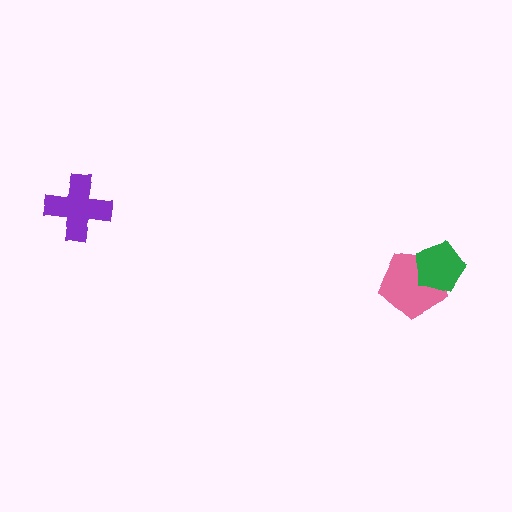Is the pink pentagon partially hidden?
Yes, it is partially covered by another shape.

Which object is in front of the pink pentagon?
The green pentagon is in front of the pink pentagon.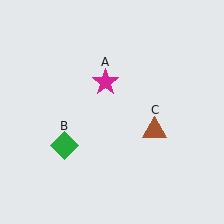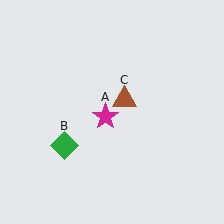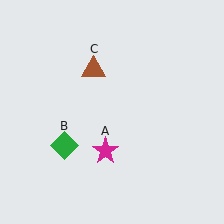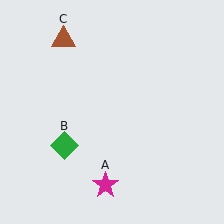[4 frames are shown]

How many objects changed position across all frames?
2 objects changed position: magenta star (object A), brown triangle (object C).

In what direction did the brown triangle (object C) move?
The brown triangle (object C) moved up and to the left.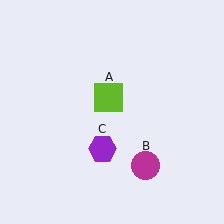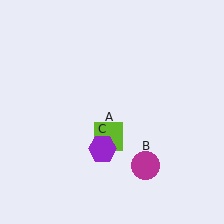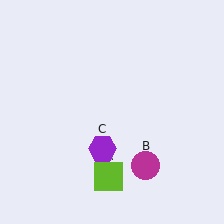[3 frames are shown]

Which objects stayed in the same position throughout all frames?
Magenta circle (object B) and purple hexagon (object C) remained stationary.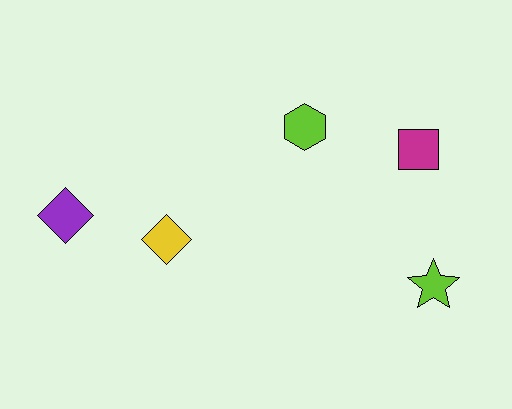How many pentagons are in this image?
There are no pentagons.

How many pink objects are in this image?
There are no pink objects.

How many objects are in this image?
There are 5 objects.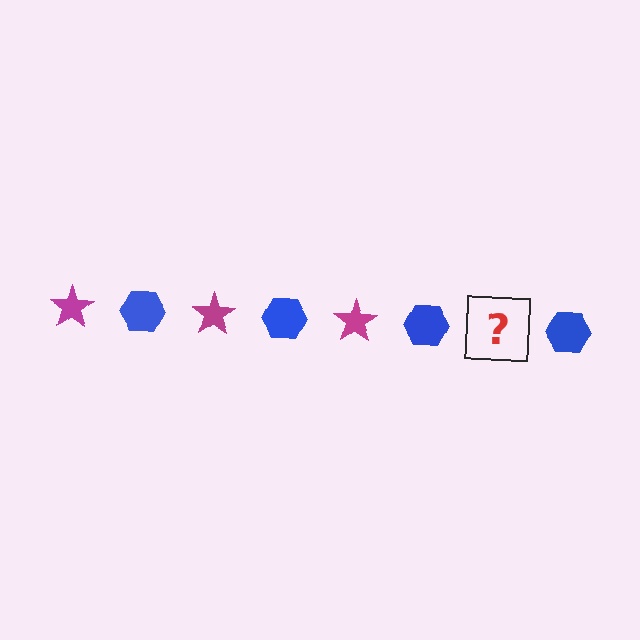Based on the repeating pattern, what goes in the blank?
The blank should be a magenta star.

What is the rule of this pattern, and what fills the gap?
The rule is that the pattern alternates between magenta star and blue hexagon. The gap should be filled with a magenta star.